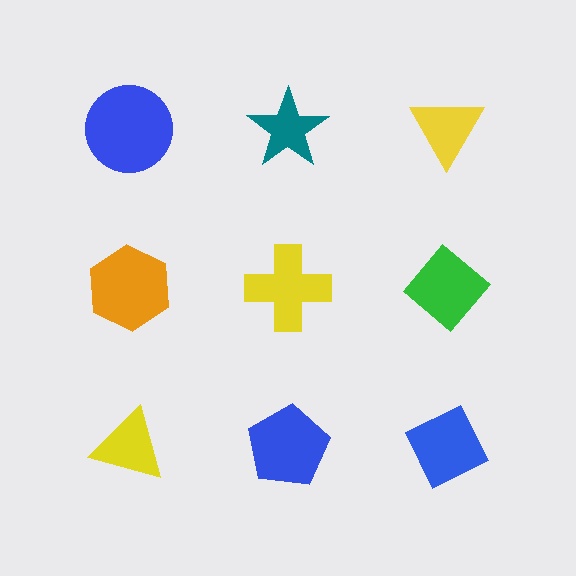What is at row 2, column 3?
A green diamond.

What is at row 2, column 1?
An orange hexagon.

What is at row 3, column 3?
A blue diamond.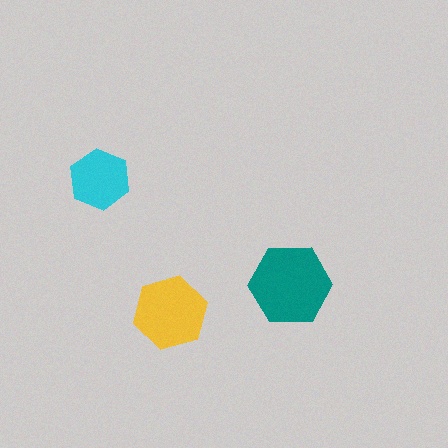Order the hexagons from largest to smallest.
the teal one, the yellow one, the cyan one.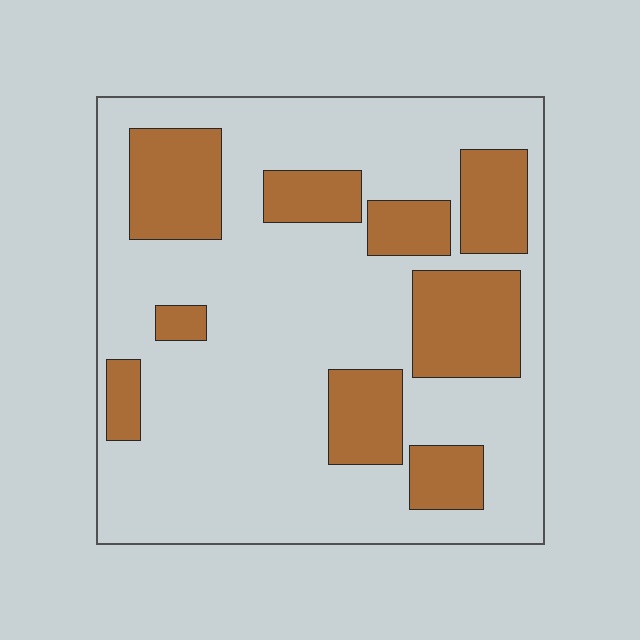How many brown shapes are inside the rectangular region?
9.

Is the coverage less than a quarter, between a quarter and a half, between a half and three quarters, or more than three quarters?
Between a quarter and a half.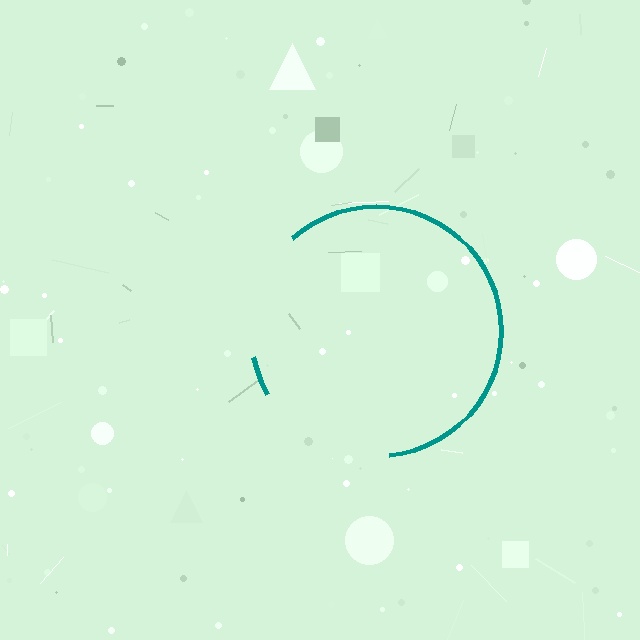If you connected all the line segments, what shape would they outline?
They would outline a circle.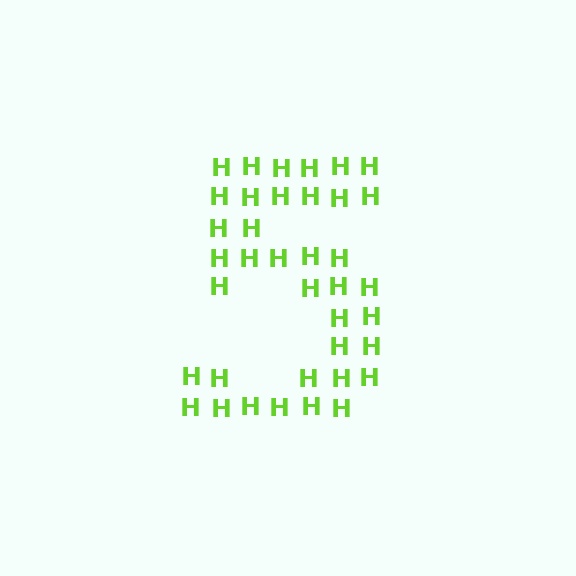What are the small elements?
The small elements are letter H's.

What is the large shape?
The large shape is the digit 5.